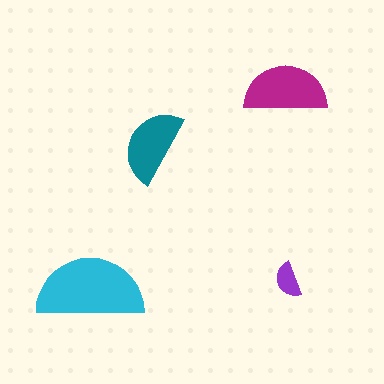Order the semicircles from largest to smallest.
the cyan one, the magenta one, the teal one, the purple one.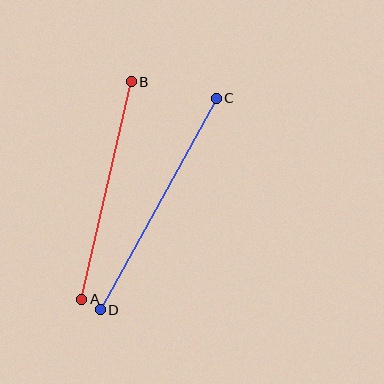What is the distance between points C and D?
The distance is approximately 241 pixels.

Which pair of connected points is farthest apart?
Points C and D are farthest apart.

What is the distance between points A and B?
The distance is approximately 223 pixels.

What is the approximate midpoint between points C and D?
The midpoint is at approximately (158, 204) pixels.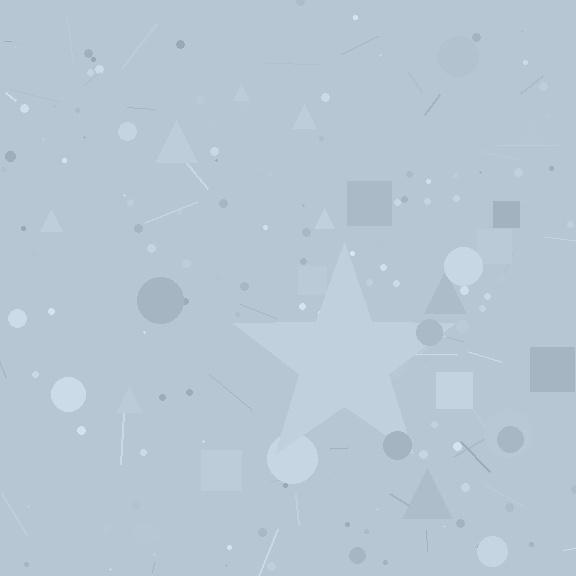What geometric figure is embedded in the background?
A star is embedded in the background.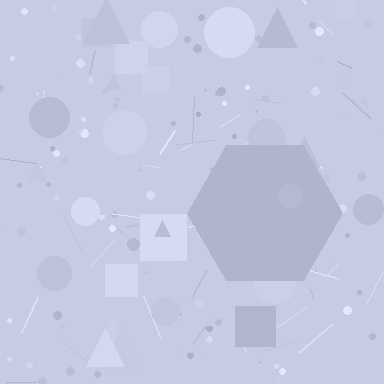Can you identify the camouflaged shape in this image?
The camouflaged shape is a hexagon.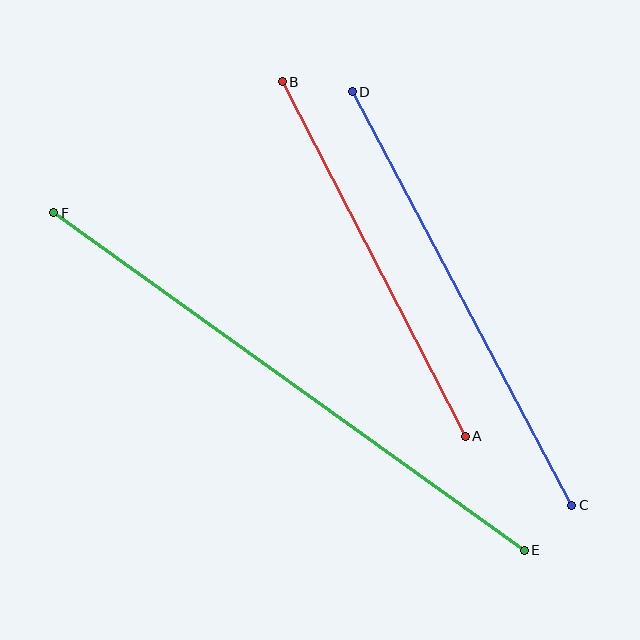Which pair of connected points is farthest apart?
Points E and F are farthest apart.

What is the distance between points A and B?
The distance is approximately 399 pixels.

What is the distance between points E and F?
The distance is approximately 579 pixels.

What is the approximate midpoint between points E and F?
The midpoint is at approximately (289, 381) pixels.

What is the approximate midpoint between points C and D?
The midpoint is at approximately (462, 299) pixels.